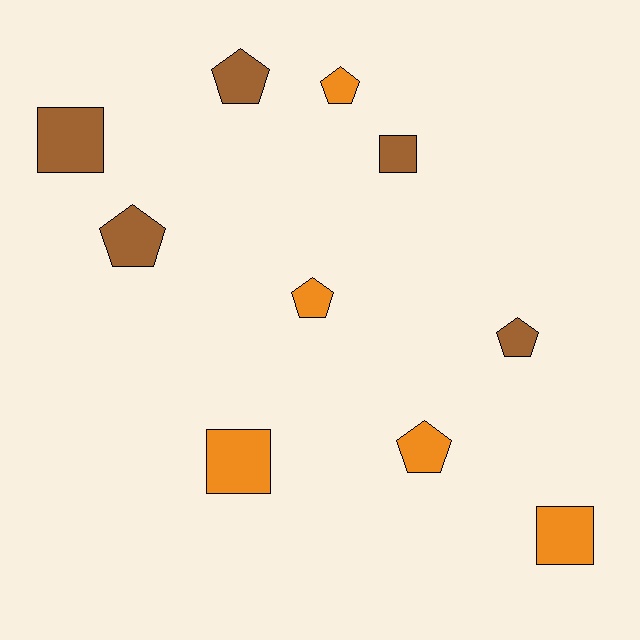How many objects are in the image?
There are 10 objects.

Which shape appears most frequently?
Pentagon, with 6 objects.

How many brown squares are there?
There are 2 brown squares.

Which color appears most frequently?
Orange, with 5 objects.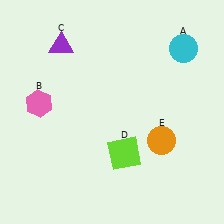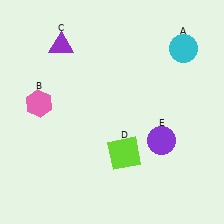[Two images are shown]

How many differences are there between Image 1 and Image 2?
There is 1 difference between the two images.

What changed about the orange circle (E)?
In Image 1, E is orange. In Image 2, it changed to purple.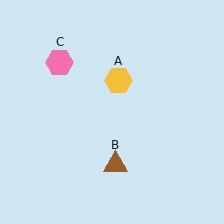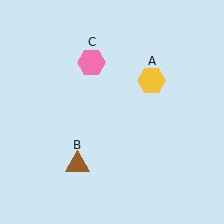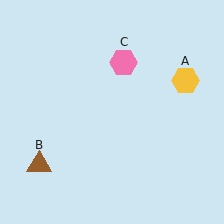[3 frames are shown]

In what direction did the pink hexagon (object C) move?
The pink hexagon (object C) moved right.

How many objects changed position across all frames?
3 objects changed position: yellow hexagon (object A), brown triangle (object B), pink hexagon (object C).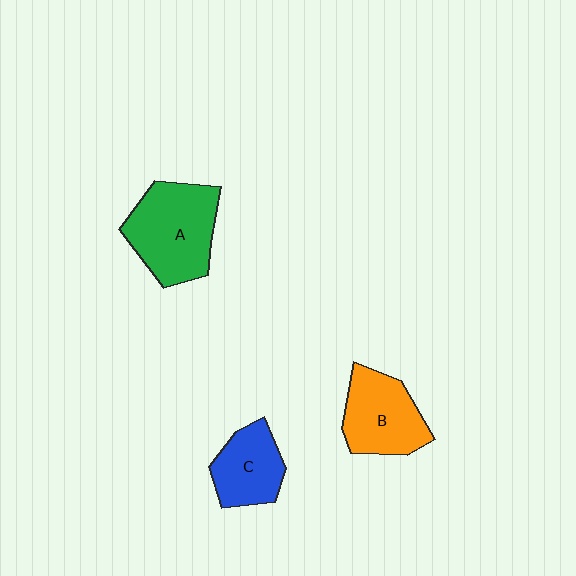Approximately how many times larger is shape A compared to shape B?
Approximately 1.3 times.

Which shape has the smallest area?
Shape C (blue).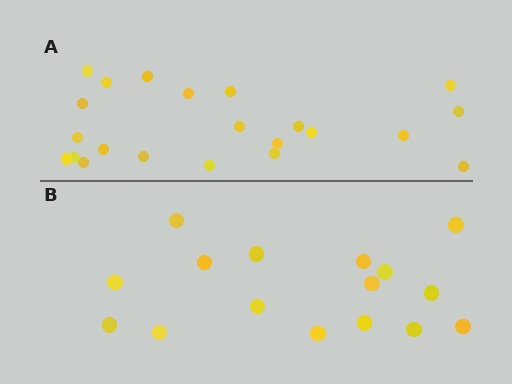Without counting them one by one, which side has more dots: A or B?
Region A (the top region) has more dots.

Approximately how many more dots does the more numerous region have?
Region A has about 6 more dots than region B.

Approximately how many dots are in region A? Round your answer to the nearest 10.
About 20 dots. (The exact count is 22, which rounds to 20.)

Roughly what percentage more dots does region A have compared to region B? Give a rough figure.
About 40% more.